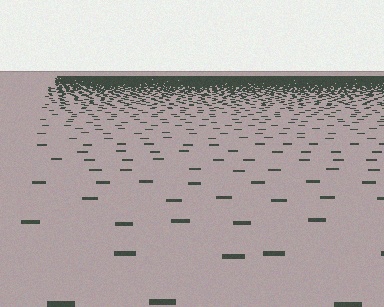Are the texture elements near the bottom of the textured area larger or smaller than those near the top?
Larger. Near the bottom, elements are closer to the viewer and appear at a bigger on-screen size.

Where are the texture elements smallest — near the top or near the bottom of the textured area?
Near the top.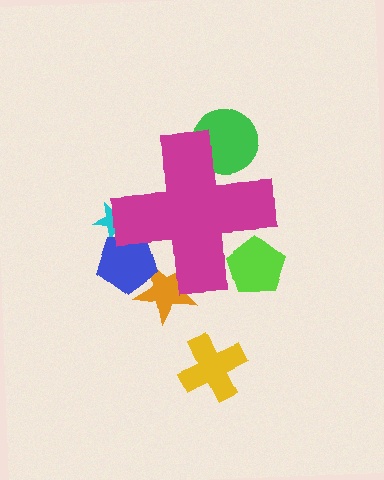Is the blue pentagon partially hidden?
Yes, the blue pentagon is partially hidden behind the magenta cross.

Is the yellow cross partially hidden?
No, the yellow cross is fully visible.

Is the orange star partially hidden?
Yes, the orange star is partially hidden behind the magenta cross.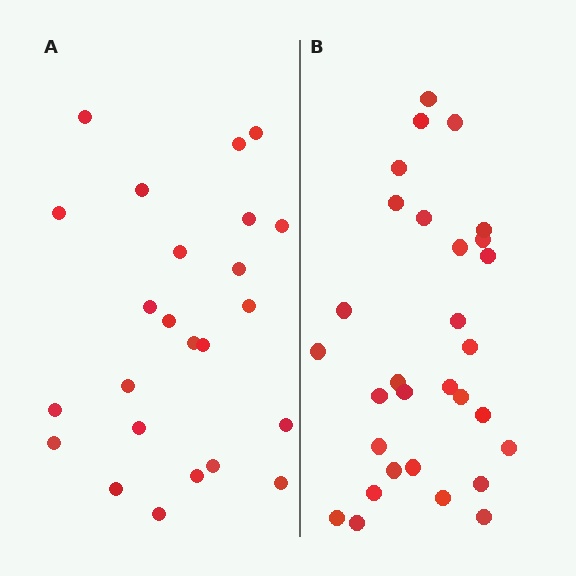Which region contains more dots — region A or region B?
Region B (the right region) has more dots.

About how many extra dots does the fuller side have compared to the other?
Region B has about 6 more dots than region A.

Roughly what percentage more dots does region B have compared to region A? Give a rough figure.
About 25% more.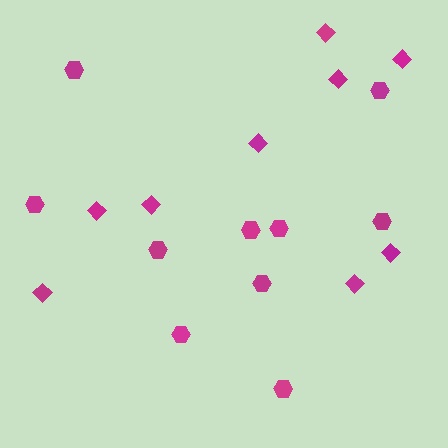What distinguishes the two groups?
There are 2 groups: one group of hexagons (10) and one group of diamonds (9).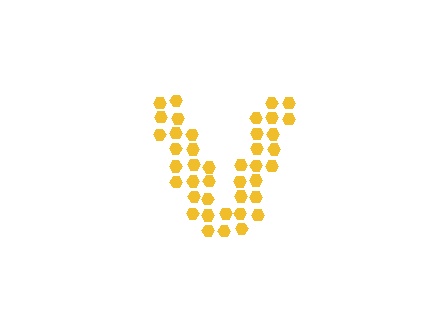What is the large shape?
The large shape is the letter V.